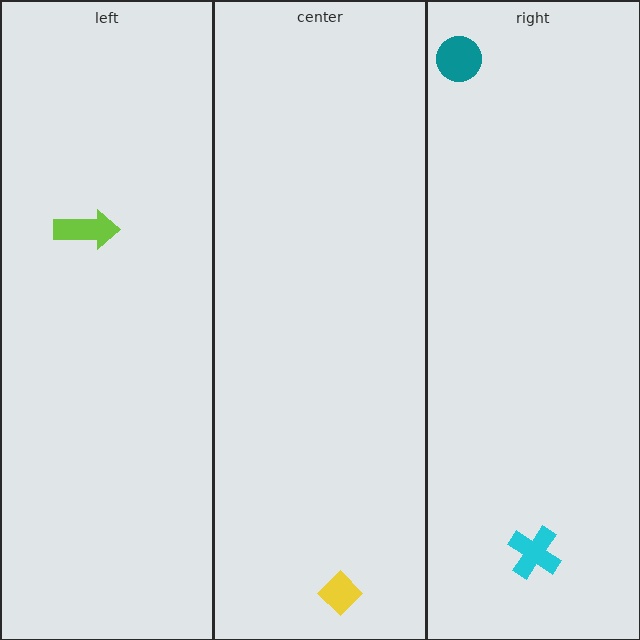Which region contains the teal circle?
The right region.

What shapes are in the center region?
The yellow diamond.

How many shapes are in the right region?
2.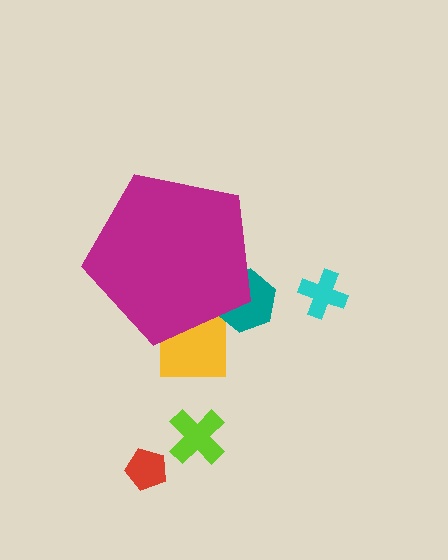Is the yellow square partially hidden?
Yes, the yellow square is partially hidden behind the magenta pentagon.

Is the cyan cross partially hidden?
No, the cyan cross is fully visible.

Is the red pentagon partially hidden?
No, the red pentagon is fully visible.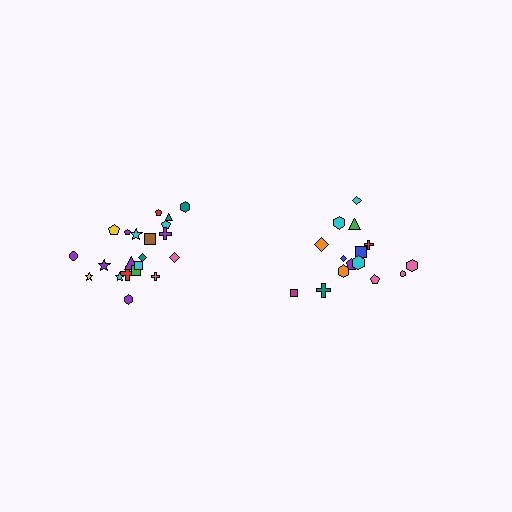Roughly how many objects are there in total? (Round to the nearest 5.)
Roughly 35 objects in total.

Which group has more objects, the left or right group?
The left group.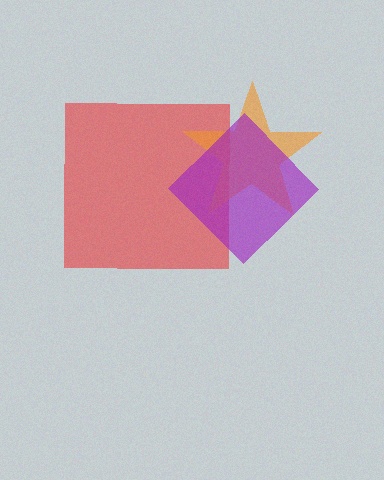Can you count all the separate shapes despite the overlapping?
Yes, there are 3 separate shapes.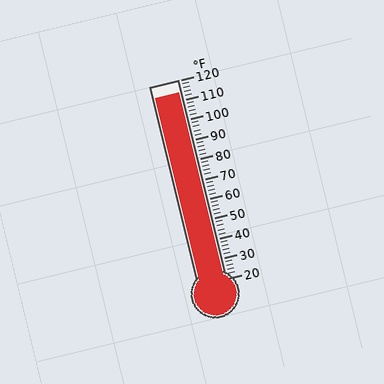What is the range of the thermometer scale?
The thermometer scale ranges from 20°F to 120°F.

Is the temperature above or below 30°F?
The temperature is above 30°F.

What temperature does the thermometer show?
The thermometer shows approximately 114°F.